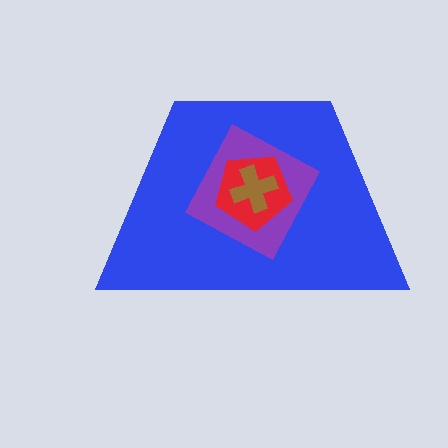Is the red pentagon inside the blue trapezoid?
Yes.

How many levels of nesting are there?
4.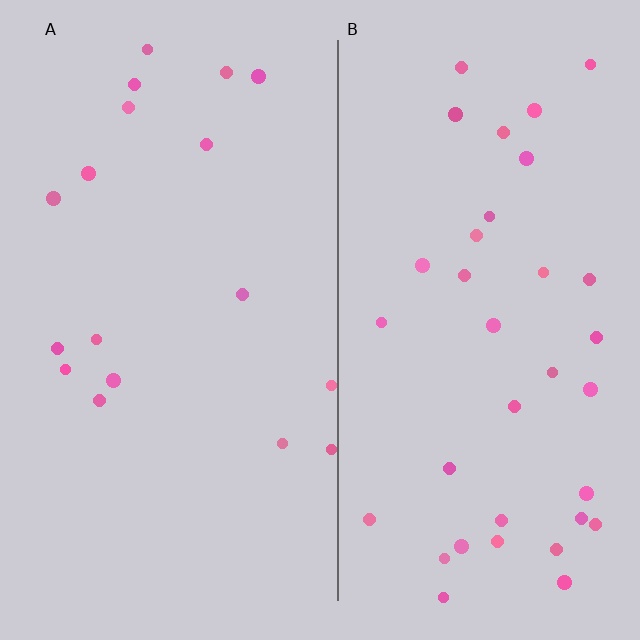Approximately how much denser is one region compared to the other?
Approximately 2.0× — region B over region A.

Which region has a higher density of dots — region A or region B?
B (the right).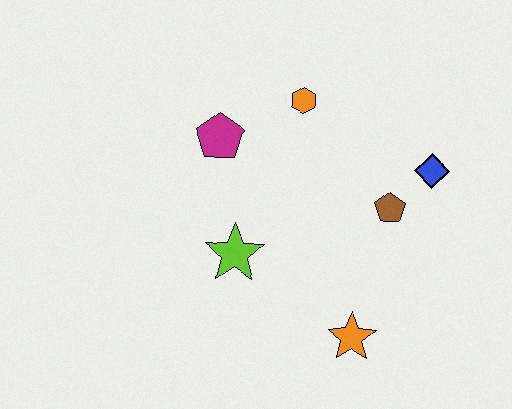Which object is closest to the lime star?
The magenta pentagon is closest to the lime star.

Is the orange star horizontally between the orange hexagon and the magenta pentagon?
No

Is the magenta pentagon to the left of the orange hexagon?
Yes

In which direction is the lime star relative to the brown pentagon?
The lime star is to the left of the brown pentagon.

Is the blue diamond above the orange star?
Yes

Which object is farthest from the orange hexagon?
The orange star is farthest from the orange hexagon.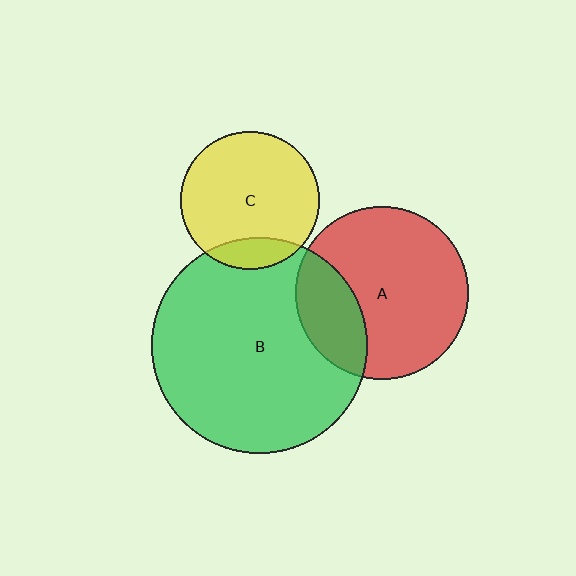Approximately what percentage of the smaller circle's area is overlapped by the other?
Approximately 15%.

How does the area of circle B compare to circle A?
Approximately 1.6 times.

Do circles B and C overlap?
Yes.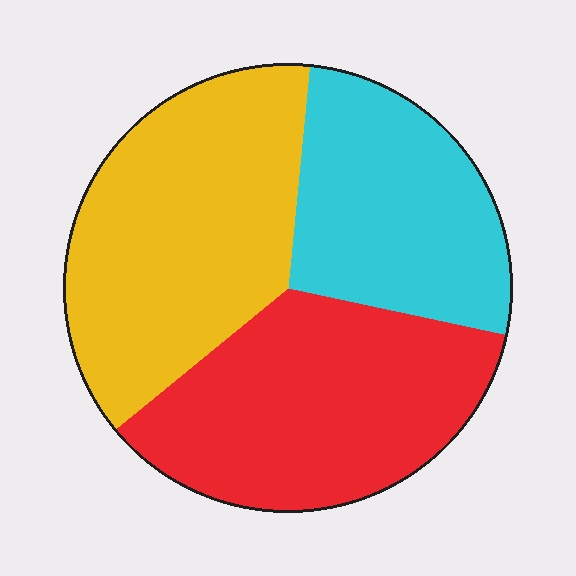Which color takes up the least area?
Cyan, at roughly 25%.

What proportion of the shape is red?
Red covers around 35% of the shape.